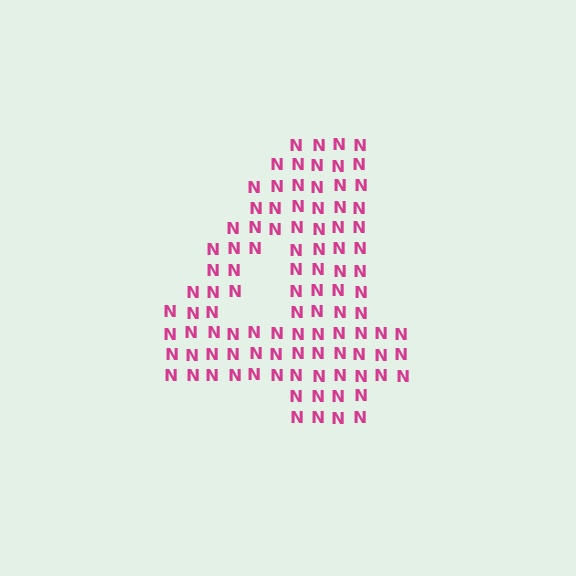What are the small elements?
The small elements are letter N's.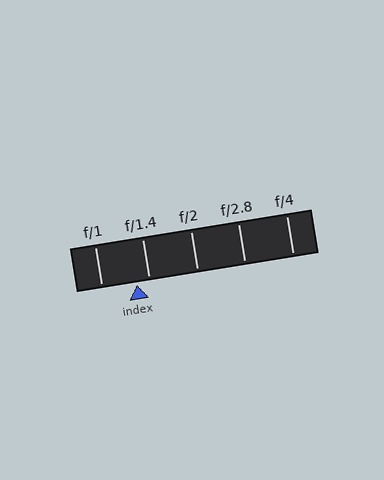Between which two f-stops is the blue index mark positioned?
The index mark is between f/1 and f/1.4.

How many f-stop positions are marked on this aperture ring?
There are 5 f-stop positions marked.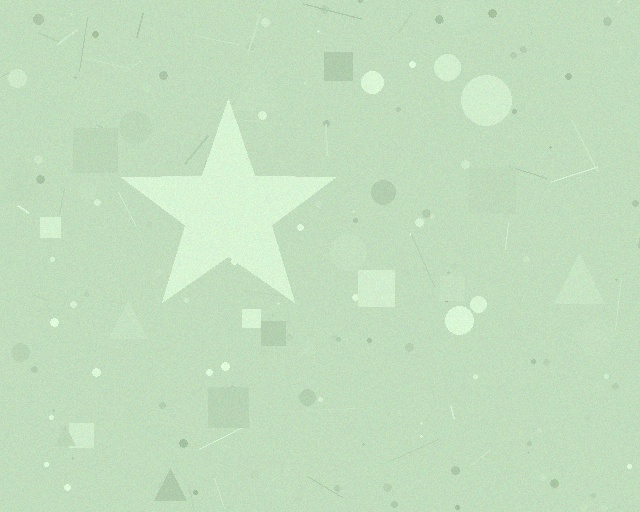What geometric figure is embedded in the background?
A star is embedded in the background.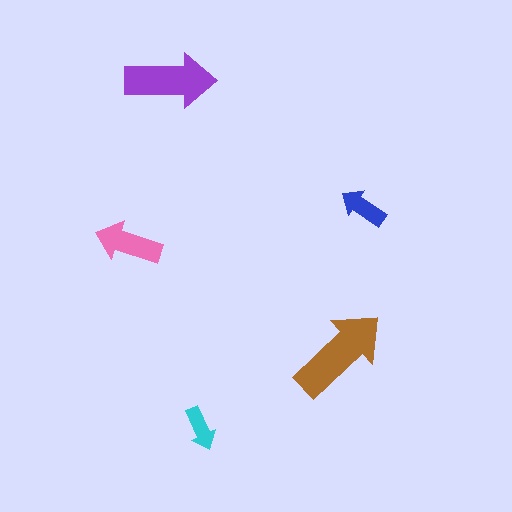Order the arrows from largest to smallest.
the brown one, the purple one, the pink one, the blue one, the cyan one.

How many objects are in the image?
There are 5 objects in the image.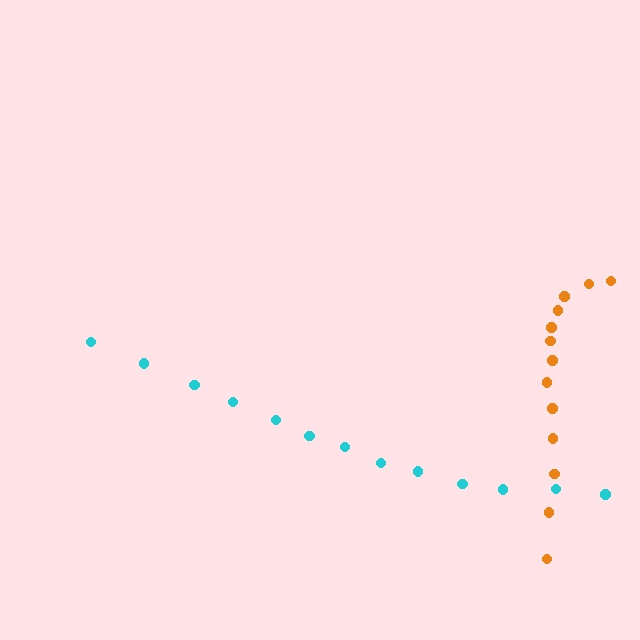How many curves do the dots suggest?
There are 2 distinct paths.